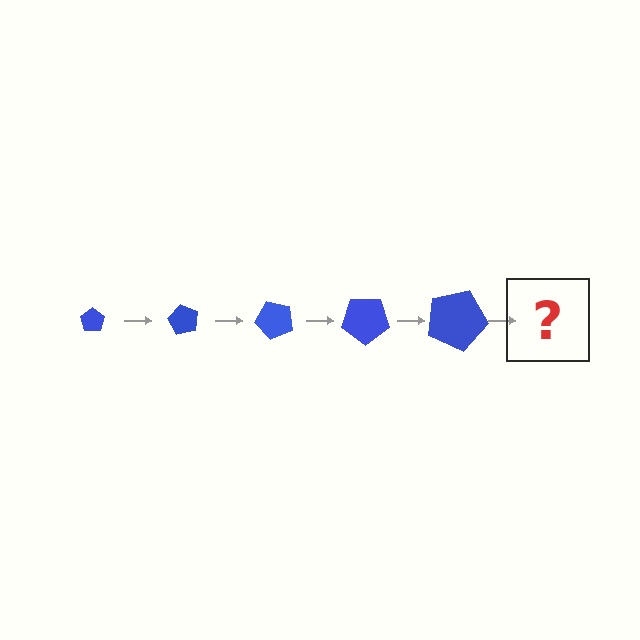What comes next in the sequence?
The next element should be a pentagon, larger than the previous one and rotated 300 degrees from the start.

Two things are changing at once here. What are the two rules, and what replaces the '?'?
The two rules are that the pentagon grows larger each step and it rotates 60 degrees each step. The '?' should be a pentagon, larger than the previous one and rotated 300 degrees from the start.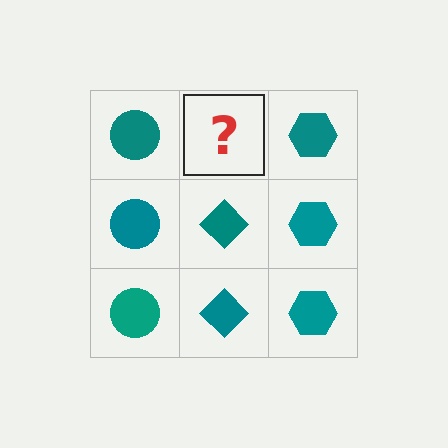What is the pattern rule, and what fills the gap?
The rule is that each column has a consistent shape. The gap should be filled with a teal diamond.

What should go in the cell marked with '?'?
The missing cell should contain a teal diamond.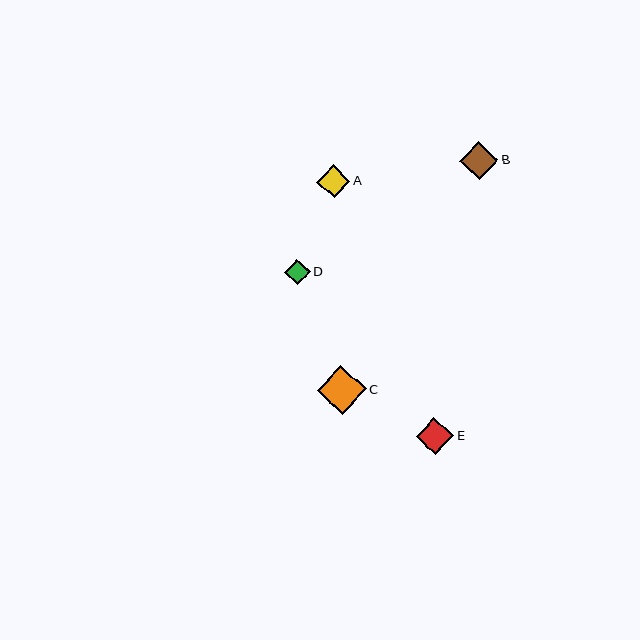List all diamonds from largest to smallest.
From largest to smallest: C, B, E, A, D.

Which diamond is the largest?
Diamond C is the largest with a size of approximately 49 pixels.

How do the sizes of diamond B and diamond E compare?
Diamond B and diamond E are approximately the same size.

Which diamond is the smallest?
Diamond D is the smallest with a size of approximately 26 pixels.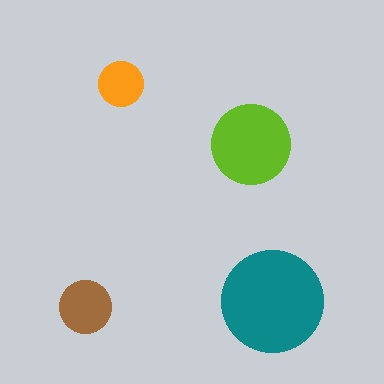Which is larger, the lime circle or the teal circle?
The teal one.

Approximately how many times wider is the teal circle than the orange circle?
About 2.5 times wider.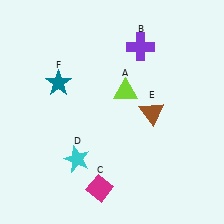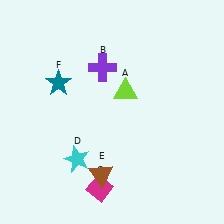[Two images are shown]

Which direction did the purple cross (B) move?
The purple cross (B) moved left.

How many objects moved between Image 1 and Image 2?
2 objects moved between the two images.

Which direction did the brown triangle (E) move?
The brown triangle (E) moved down.